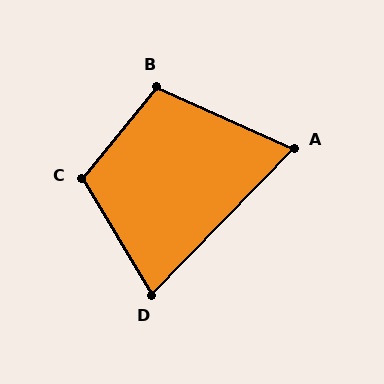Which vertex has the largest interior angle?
C, at approximately 110 degrees.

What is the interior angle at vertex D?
Approximately 75 degrees (acute).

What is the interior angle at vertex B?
Approximately 105 degrees (obtuse).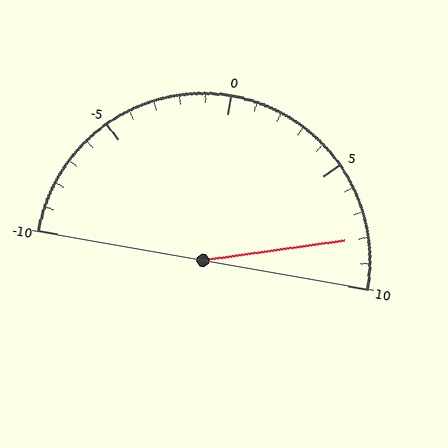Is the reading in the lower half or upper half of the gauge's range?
The reading is in the upper half of the range (-10 to 10).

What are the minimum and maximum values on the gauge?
The gauge ranges from -10 to 10.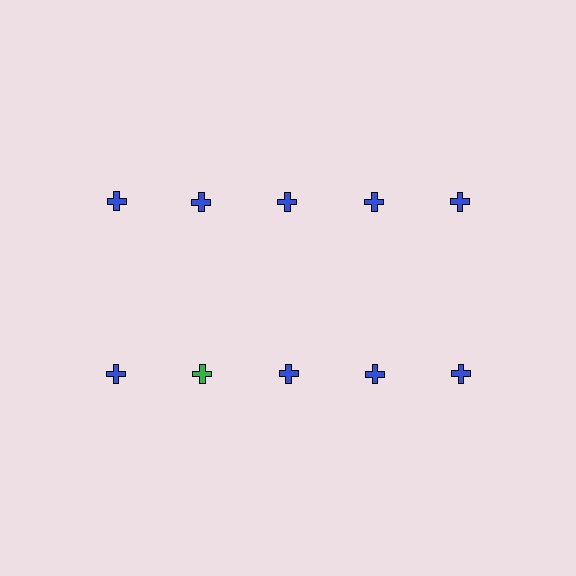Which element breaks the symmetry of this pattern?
The green cross in the second row, second from left column breaks the symmetry. All other shapes are blue crosses.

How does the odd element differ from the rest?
It has a different color: green instead of blue.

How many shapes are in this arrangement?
There are 10 shapes arranged in a grid pattern.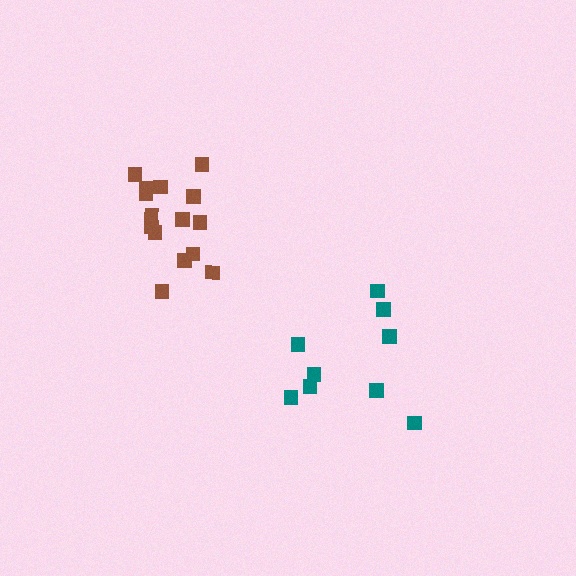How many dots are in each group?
Group 1: 15 dots, Group 2: 9 dots (24 total).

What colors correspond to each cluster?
The clusters are colored: brown, teal.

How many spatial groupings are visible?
There are 2 spatial groupings.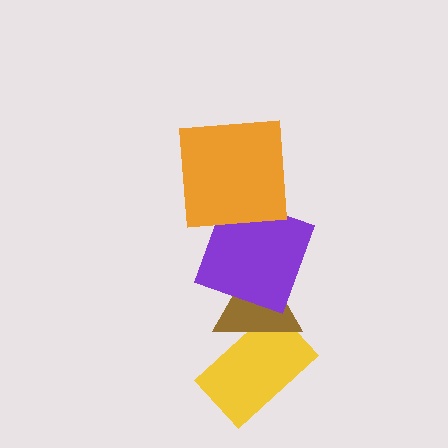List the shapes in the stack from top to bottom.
From top to bottom: the orange square, the purple square, the brown triangle, the yellow rectangle.